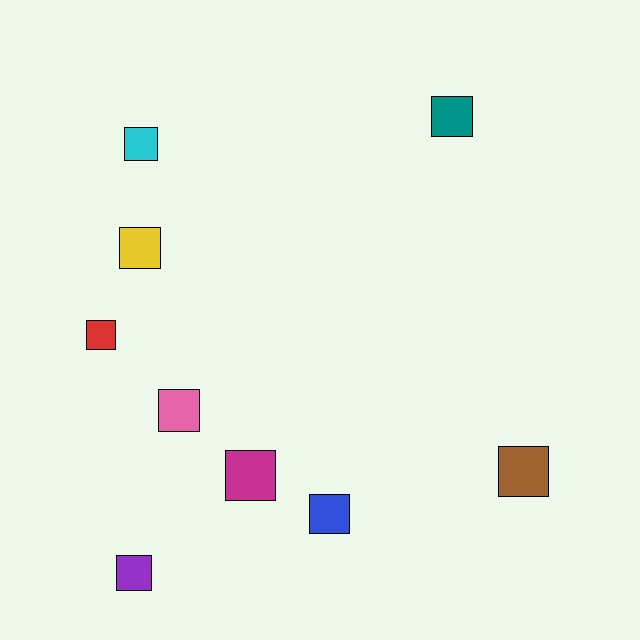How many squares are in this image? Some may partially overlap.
There are 9 squares.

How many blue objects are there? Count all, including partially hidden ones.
There is 1 blue object.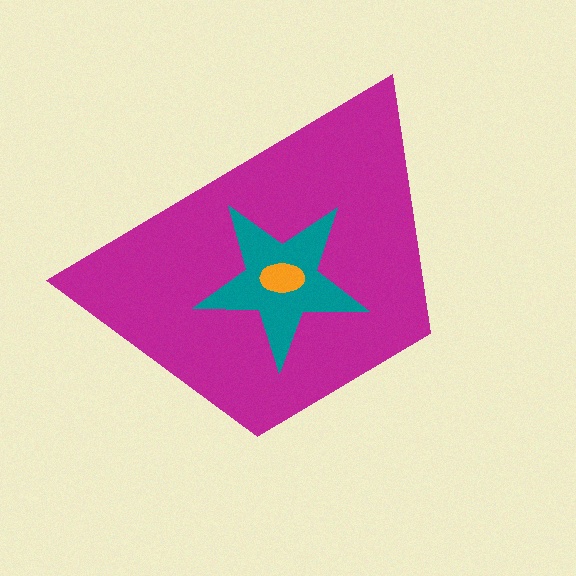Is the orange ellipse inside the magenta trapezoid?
Yes.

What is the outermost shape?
The magenta trapezoid.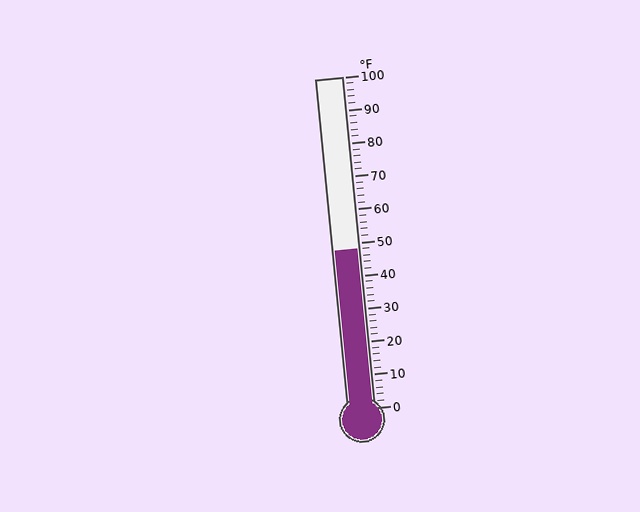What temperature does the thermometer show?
The thermometer shows approximately 48°F.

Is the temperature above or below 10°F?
The temperature is above 10°F.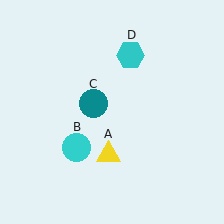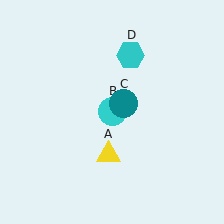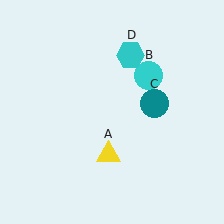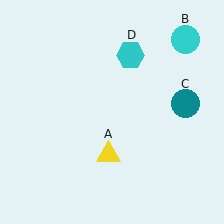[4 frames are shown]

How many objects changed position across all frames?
2 objects changed position: cyan circle (object B), teal circle (object C).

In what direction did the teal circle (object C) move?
The teal circle (object C) moved right.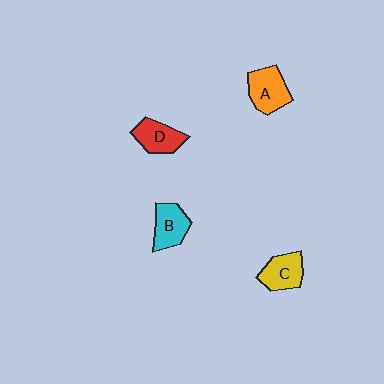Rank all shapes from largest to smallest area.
From largest to smallest: A (orange), C (yellow), B (cyan), D (red).